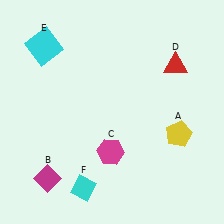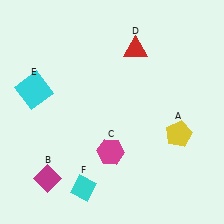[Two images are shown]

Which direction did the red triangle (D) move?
The red triangle (D) moved left.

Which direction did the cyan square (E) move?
The cyan square (E) moved down.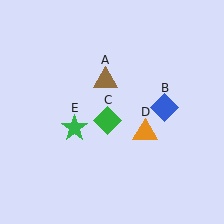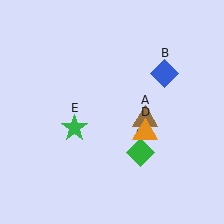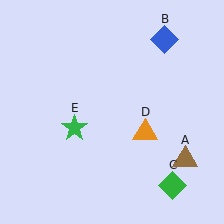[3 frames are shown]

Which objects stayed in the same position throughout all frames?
Orange triangle (object D) and green star (object E) remained stationary.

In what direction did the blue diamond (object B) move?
The blue diamond (object B) moved up.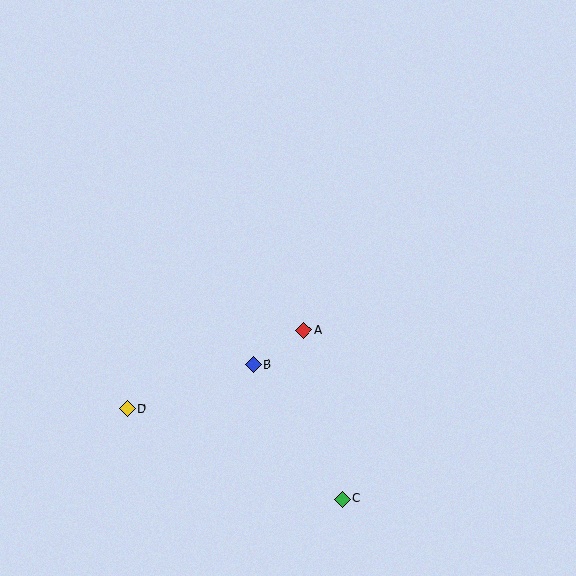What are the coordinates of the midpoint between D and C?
The midpoint between D and C is at (235, 454).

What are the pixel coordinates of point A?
Point A is at (304, 330).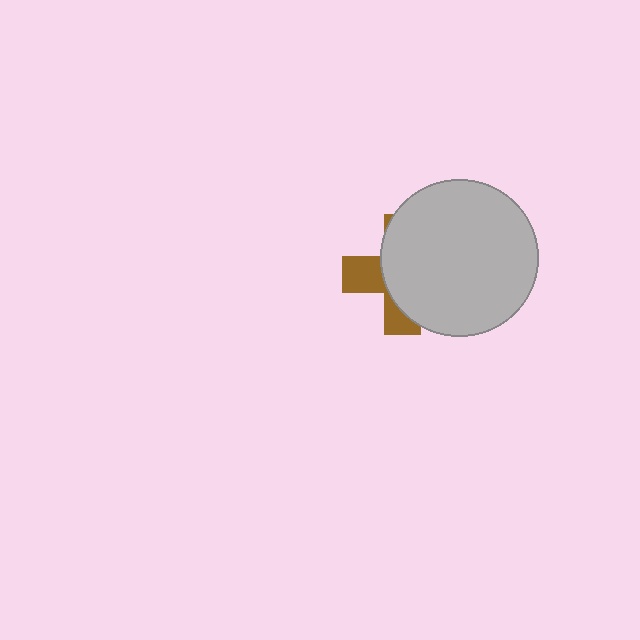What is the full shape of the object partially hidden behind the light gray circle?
The partially hidden object is a brown cross.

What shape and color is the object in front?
The object in front is a light gray circle.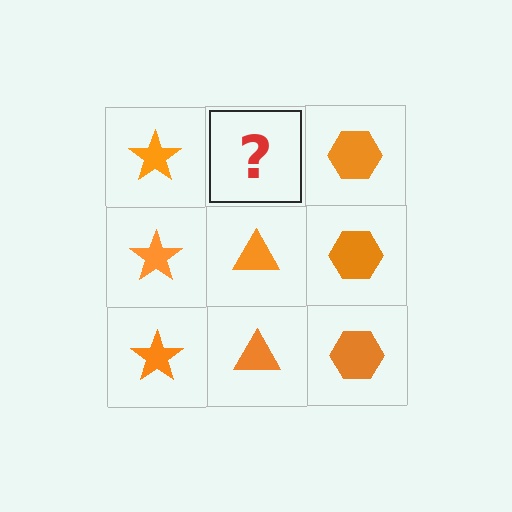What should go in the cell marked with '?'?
The missing cell should contain an orange triangle.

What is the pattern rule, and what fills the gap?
The rule is that each column has a consistent shape. The gap should be filled with an orange triangle.